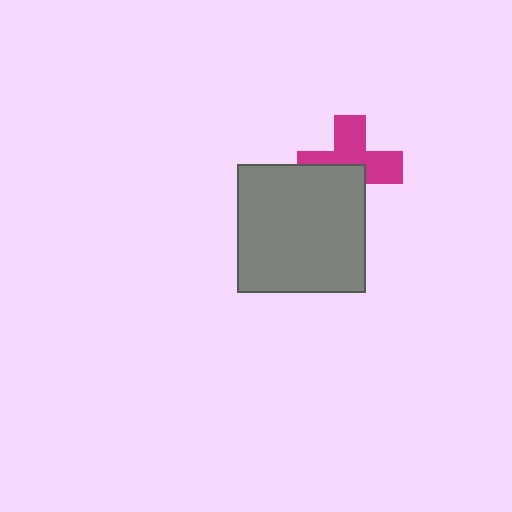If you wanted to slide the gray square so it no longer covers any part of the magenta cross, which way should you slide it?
Slide it toward the lower-left — that is the most direct way to separate the two shapes.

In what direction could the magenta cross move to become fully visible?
The magenta cross could move toward the upper-right. That would shift it out from behind the gray square entirely.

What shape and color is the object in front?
The object in front is a gray square.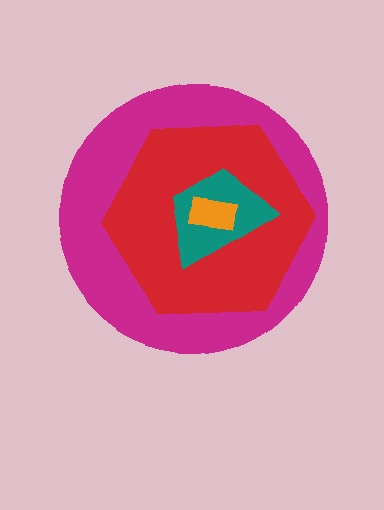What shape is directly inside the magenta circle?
The red hexagon.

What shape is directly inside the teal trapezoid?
The orange rectangle.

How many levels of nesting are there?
4.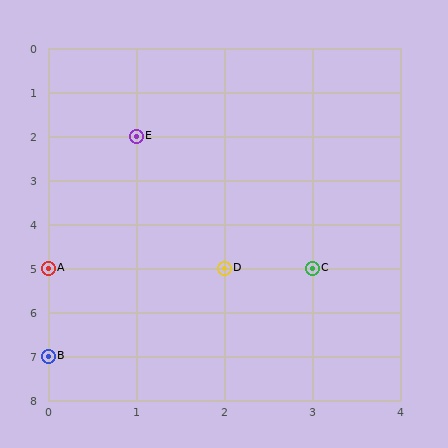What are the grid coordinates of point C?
Point C is at grid coordinates (3, 5).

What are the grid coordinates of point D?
Point D is at grid coordinates (2, 5).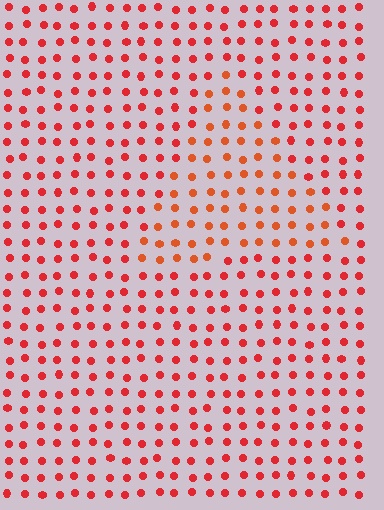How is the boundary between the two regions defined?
The boundary is defined purely by a slight shift in hue (about 19 degrees). Spacing, size, and orientation are identical on both sides.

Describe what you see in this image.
The image is filled with small red elements in a uniform arrangement. A triangle-shaped region is visible where the elements are tinted to a slightly different hue, forming a subtle color boundary.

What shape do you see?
I see a triangle.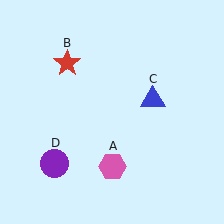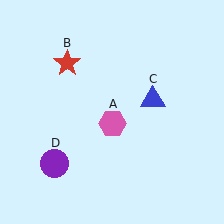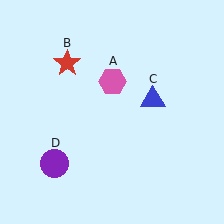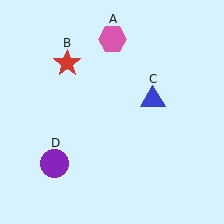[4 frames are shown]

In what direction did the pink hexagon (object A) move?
The pink hexagon (object A) moved up.